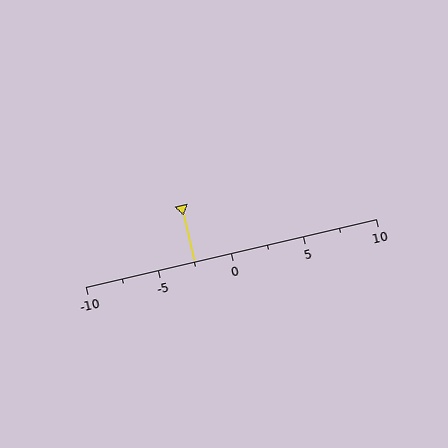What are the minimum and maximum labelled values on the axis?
The axis runs from -10 to 10.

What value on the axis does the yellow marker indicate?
The marker indicates approximately -2.5.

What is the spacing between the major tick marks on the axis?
The major ticks are spaced 5 apart.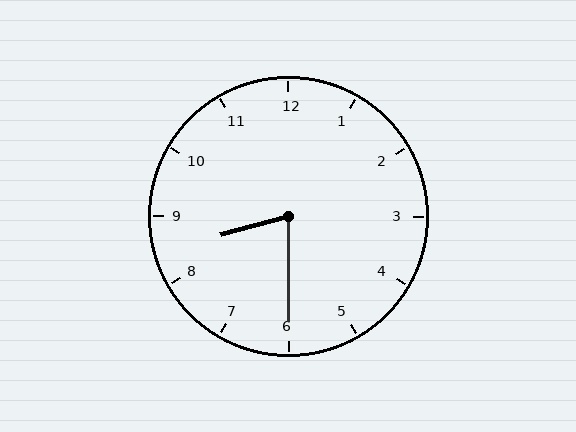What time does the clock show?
8:30.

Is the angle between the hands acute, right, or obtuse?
It is acute.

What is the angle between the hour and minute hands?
Approximately 75 degrees.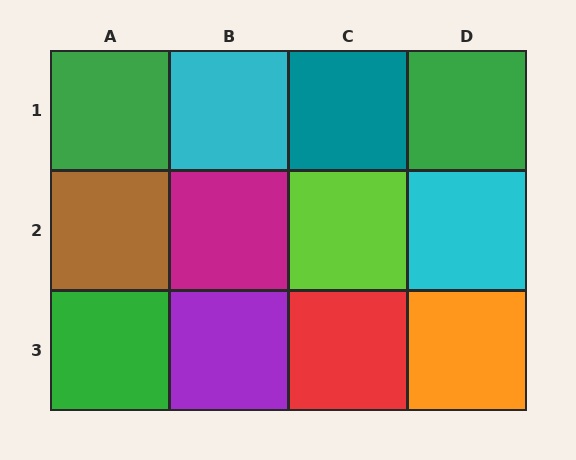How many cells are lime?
1 cell is lime.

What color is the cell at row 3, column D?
Orange.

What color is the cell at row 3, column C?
Red.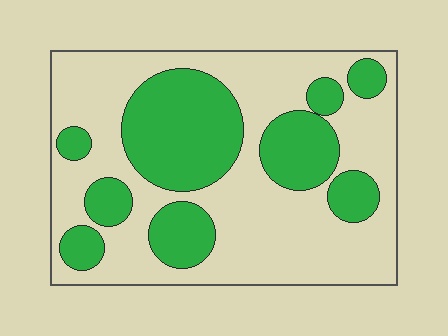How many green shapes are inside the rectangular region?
9.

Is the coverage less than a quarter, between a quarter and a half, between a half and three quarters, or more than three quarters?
Between a quarter and a half.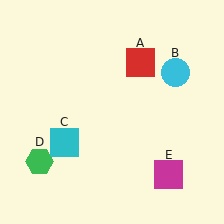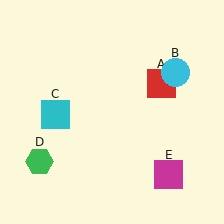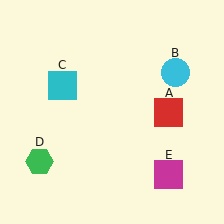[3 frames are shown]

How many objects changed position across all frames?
2 objects changed position: red square (object A), cyan square (object C).